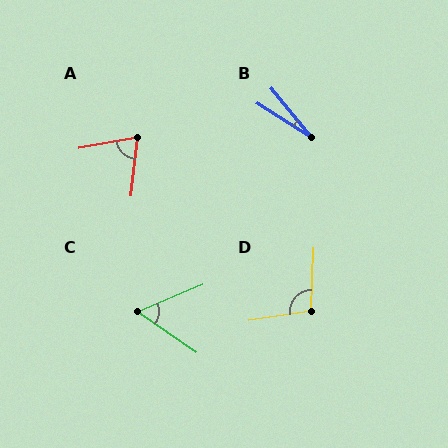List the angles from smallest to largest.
B (18°), C (58°), A (73°), D (101°).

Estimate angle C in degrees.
Approximately 58 degrees.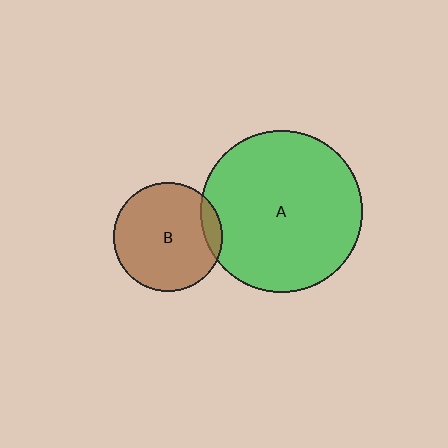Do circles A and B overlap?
Yes.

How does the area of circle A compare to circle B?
Approximately 2.2 times.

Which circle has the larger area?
Circle A (green).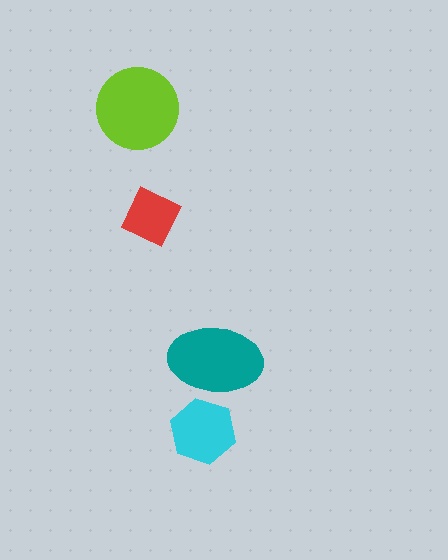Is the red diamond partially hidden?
No, no other shape covers it.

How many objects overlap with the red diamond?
0 objects overlap with the red diamond.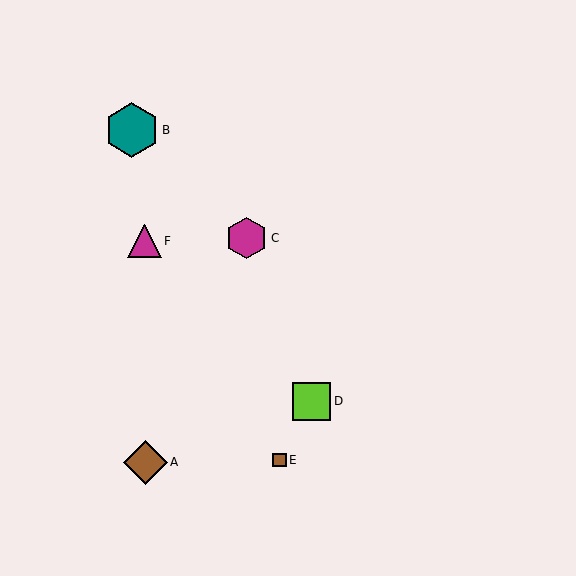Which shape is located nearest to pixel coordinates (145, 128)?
The teal hexagon (labeled B) at (132, 130) is nearest to that location.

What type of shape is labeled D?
Shape D is a lime square.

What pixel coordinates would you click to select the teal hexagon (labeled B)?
Click at (132, 130) to select the teal hexagon B.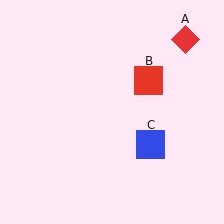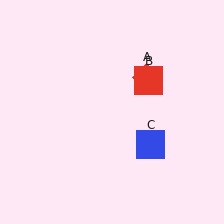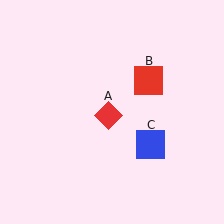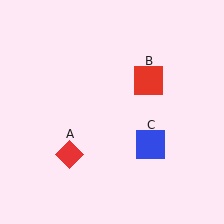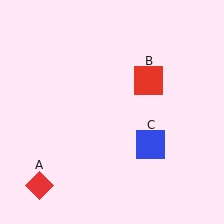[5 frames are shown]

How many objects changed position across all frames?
1 object changed position: red diamond (object A).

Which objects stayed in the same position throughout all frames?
Red square (object B) and blue square (object C) remained stationary.